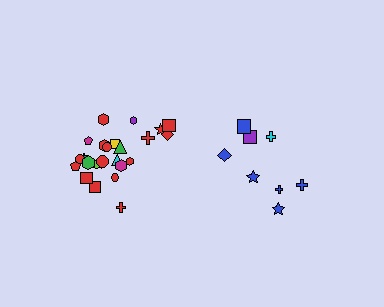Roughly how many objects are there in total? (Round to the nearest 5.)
Roughly 35 objects in total.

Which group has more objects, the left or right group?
The left group.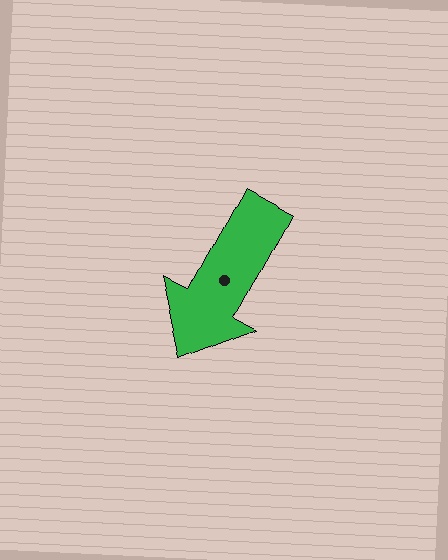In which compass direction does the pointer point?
Southwest.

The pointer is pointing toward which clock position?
Roughly 7 o'clock.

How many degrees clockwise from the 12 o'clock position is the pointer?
Approximately 208 degrees.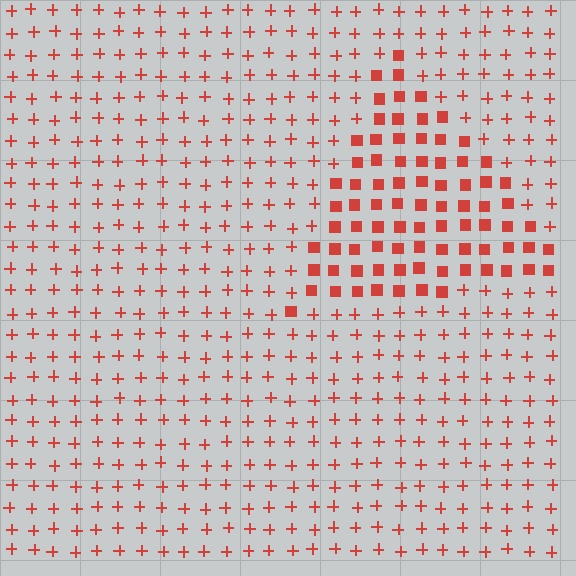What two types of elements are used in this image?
The image uses squares inside the triangle region and plus signs outside it.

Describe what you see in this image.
The image is filled with small red elements arranged in a uniform grid. A triangle-shaped region contains squares, while the surrounding area contains plus signs. The boundary is defined purely by the change in element shape.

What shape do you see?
I see a triangle.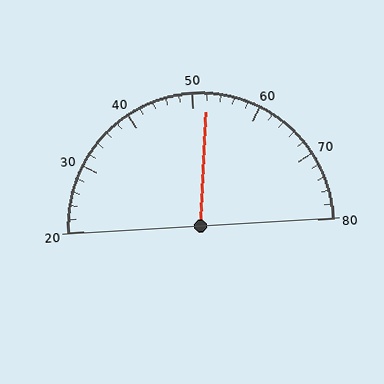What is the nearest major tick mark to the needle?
The nearest major tick mark is 50.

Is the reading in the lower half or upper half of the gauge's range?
The reading is in the upper half of the range (20 to 80).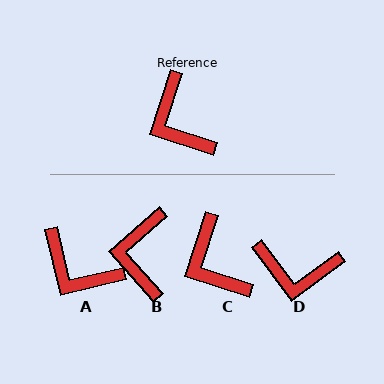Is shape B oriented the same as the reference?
No, it is off by about 30 degrees.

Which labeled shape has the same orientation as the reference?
C.